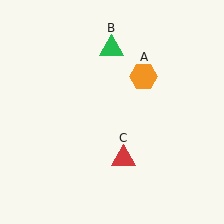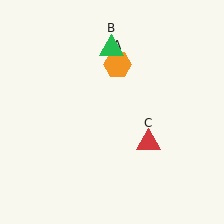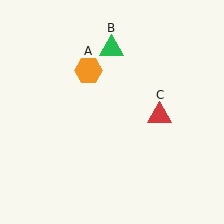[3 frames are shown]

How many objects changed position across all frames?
2 objects changed position: orange hexagon (object A), red triangle (object C).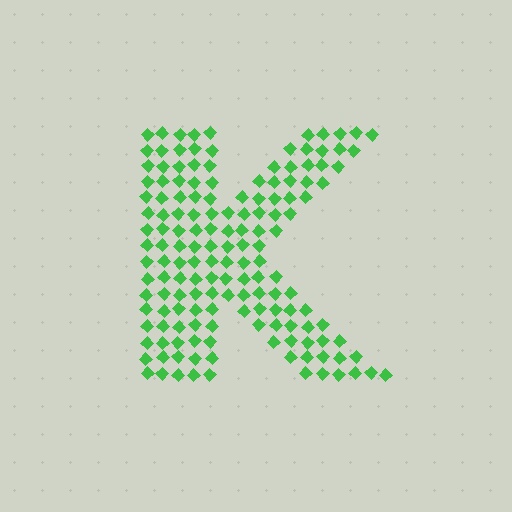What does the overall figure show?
The overall figure shows the letter K.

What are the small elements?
The small elements are diamonds.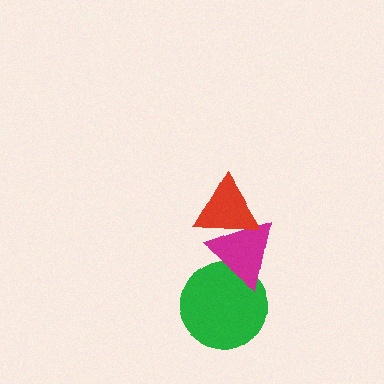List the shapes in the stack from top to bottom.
From top to bottom: the red triangle, the magenta triangle, the green circle.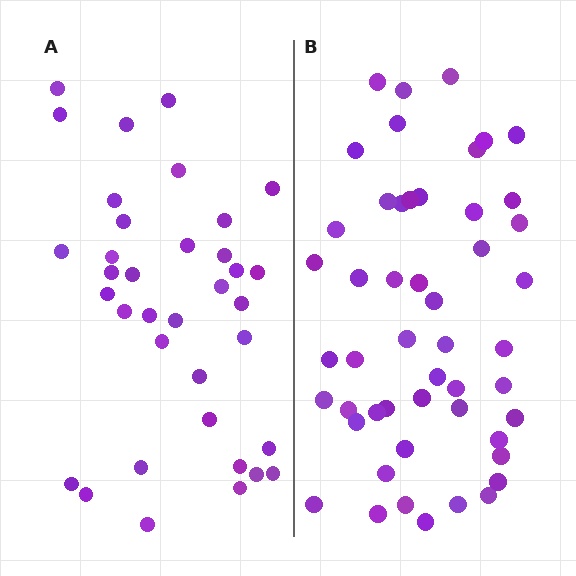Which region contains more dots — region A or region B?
Region B (the right region) has more dots.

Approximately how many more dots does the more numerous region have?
Region B has approximately 15 more dots than region A.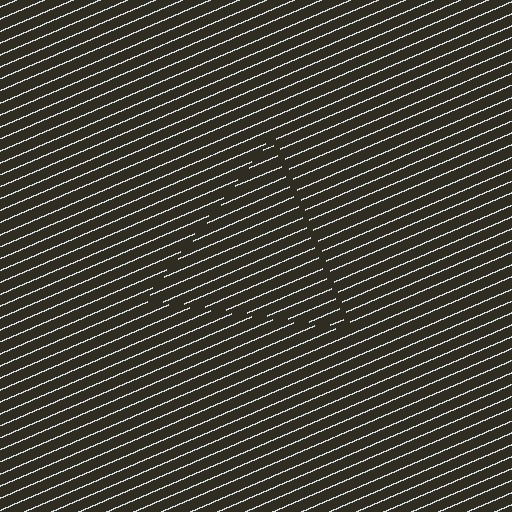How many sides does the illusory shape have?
3 sides — the line-ends trace a triangle.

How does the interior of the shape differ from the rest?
The interior of the shape contains the same grating, shifted by half a period — the contour is defined by the phase discontinuity where line-ends from the inner and outer gratings abut.